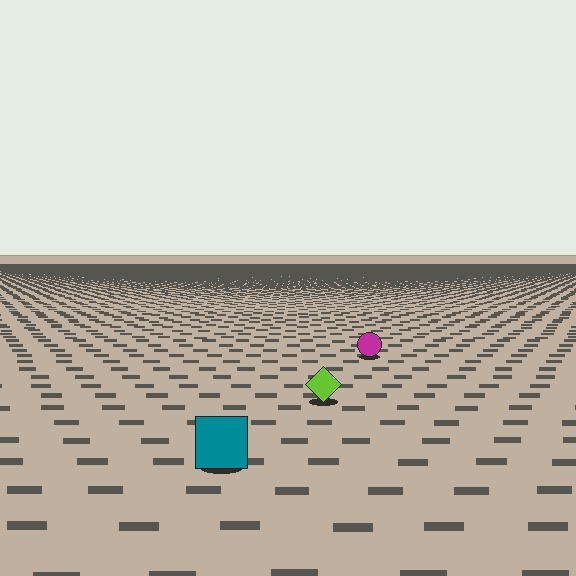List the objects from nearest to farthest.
From nearest to farthest: the teal square, the lime diamond, the magenta circle.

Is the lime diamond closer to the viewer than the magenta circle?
Yes. The lime diamond is closer — you can tell from the texture gradient: the ground texture is coarser near it.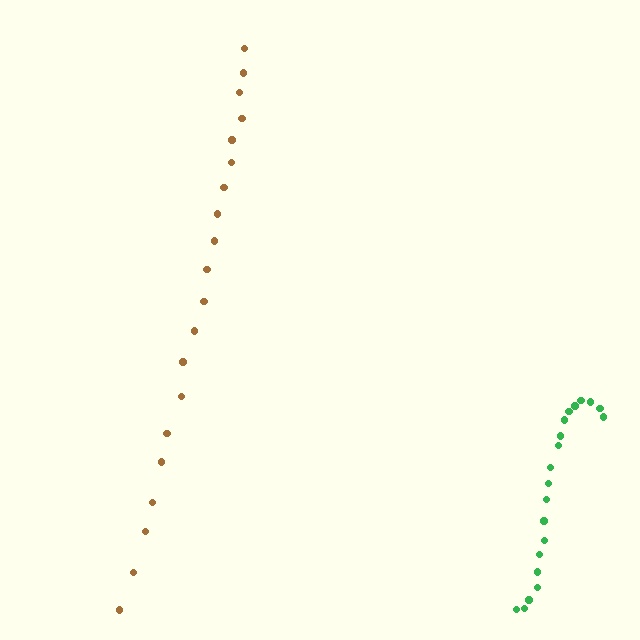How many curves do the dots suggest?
There are 2 distinct paths.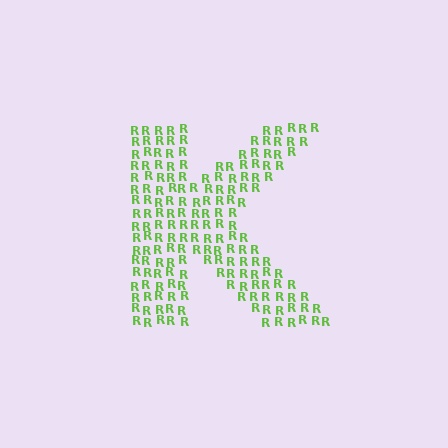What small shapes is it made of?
It is made of small letter R's.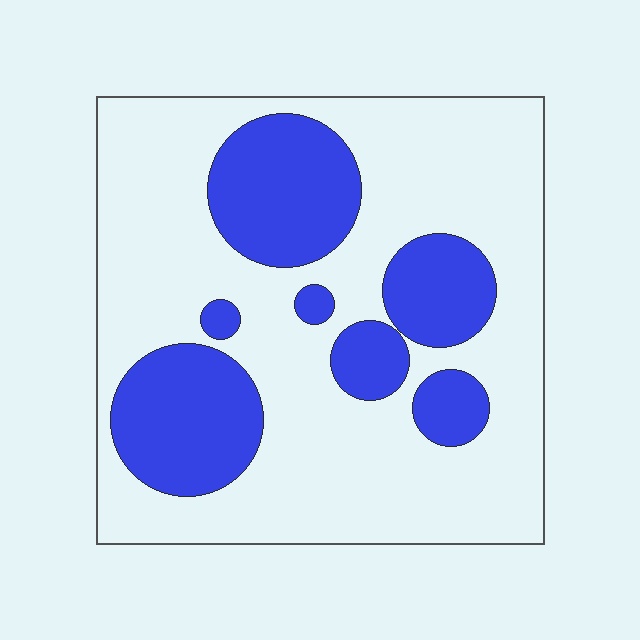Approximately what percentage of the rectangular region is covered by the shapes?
Approximately 30%.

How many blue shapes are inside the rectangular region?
7.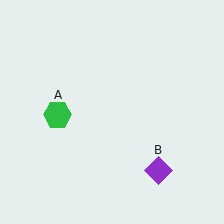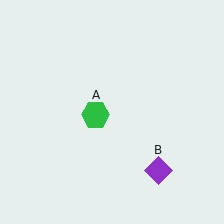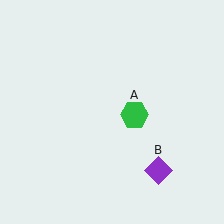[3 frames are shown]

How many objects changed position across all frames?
1 object changed position: green hexagon (object A).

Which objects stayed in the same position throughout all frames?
Purple diamond (object B) remained stationary.